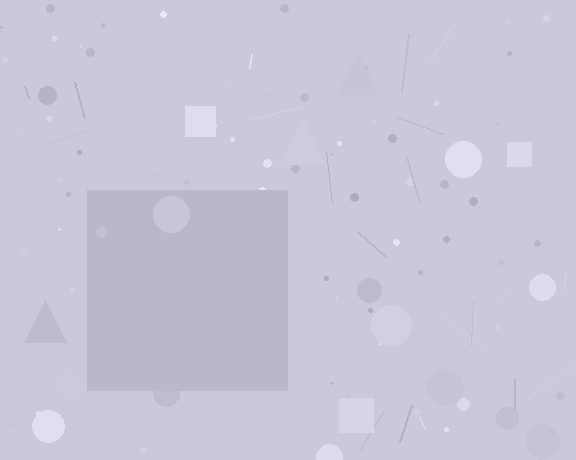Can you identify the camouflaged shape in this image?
The camouflaged shape is a square.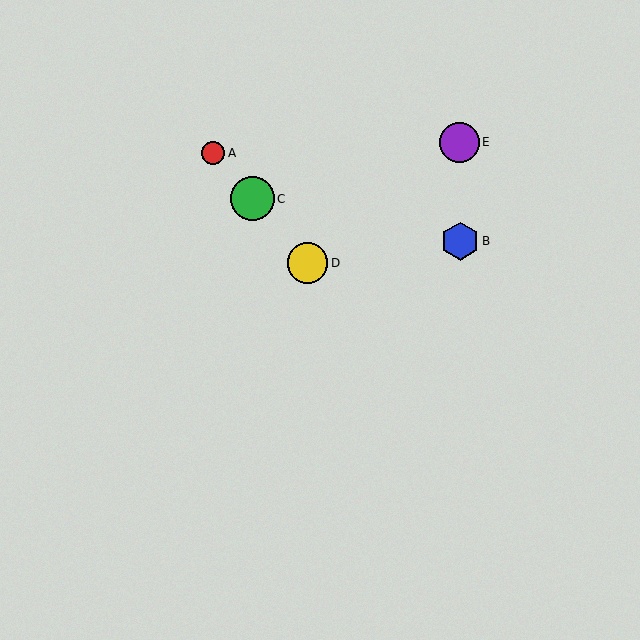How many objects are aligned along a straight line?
3 objects (A, C, D) are aligned along a straight line.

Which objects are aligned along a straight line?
Objects A, C, D are aligned along a straight line.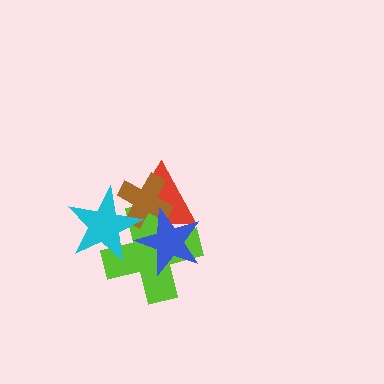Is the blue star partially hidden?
No, no other shape covers it.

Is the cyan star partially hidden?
Yes, it is partially covered by another shape.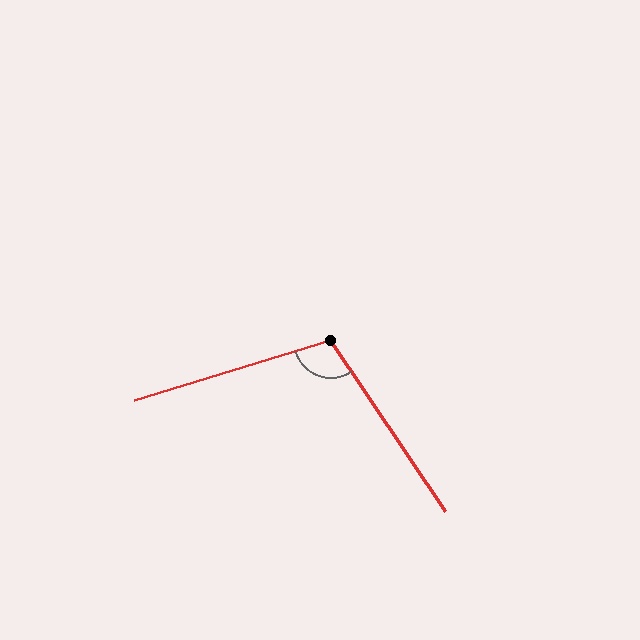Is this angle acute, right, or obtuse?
It is obtuse.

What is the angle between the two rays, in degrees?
Approximately 107 degrees.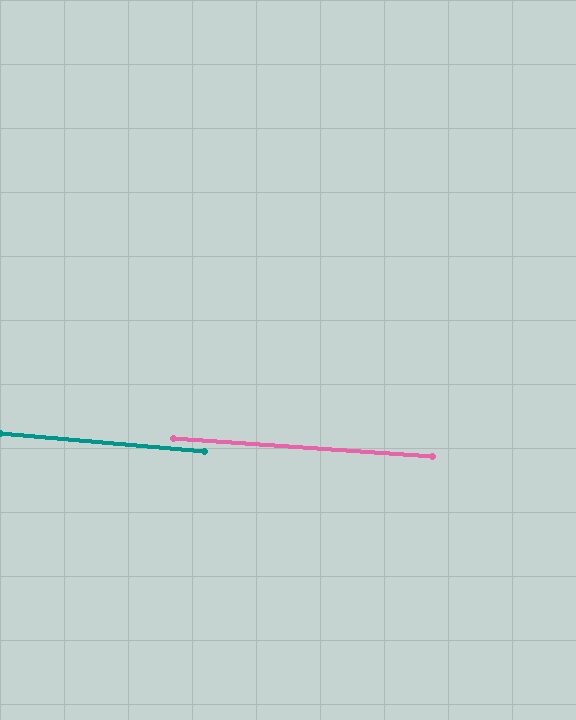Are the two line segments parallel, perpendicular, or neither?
Parallel — their directions differ by only 1.0°.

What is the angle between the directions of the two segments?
Approximately 1 degree.